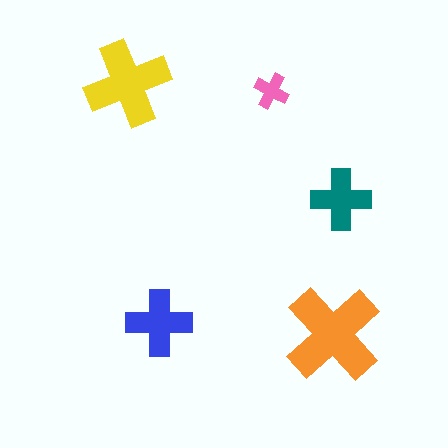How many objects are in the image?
There are 5 objects in the image.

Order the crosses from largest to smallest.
the orange one, the yellow one, the blue one, the teal one, the pink one.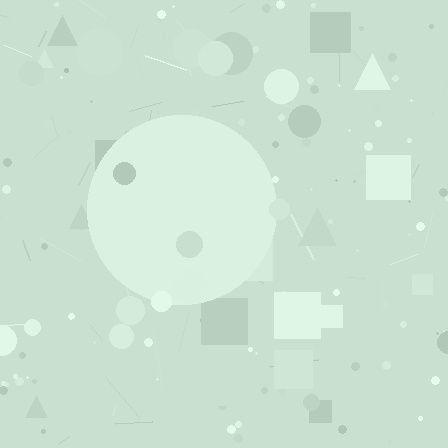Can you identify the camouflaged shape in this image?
The camouflaged shape is a circle.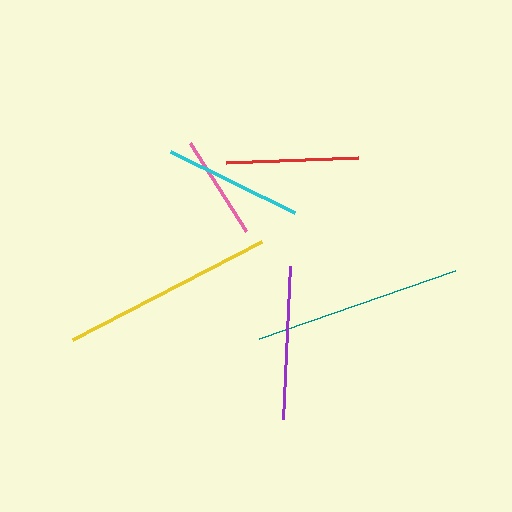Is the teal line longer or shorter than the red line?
The teal line is longer than the red line.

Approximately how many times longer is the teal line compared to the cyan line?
The teal line is approximately 1.5 times the length of the cyan line.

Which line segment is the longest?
The yellow line is the longest at approximately 213 pixels.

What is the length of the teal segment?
The teal segment is approximately 208 pixels long.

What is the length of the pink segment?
The pink segment is approximately 104 pixels long.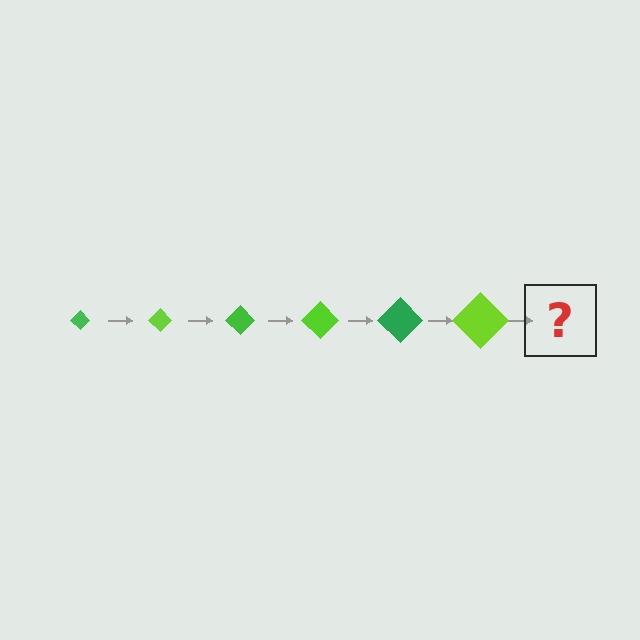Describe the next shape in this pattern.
It should be a green diamond, larger than the previous one.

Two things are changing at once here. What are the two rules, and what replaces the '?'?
The two rules are that the diamond grows larger each step and the color cycles through green and lime. The '?' should be a green diamond, larger than the previous one.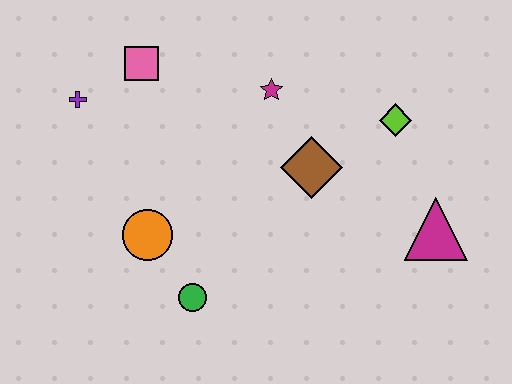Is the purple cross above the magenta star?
No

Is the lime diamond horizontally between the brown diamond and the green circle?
No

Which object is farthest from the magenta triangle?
The purple cross is farthest from the magenta triangle.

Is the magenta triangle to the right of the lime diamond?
Yes